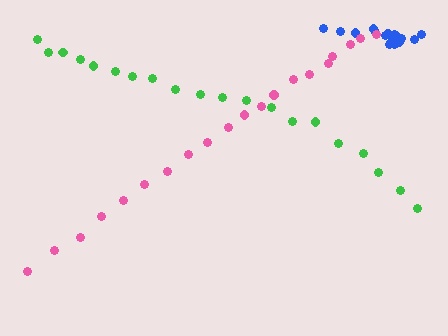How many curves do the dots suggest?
There are 3 distinct paths.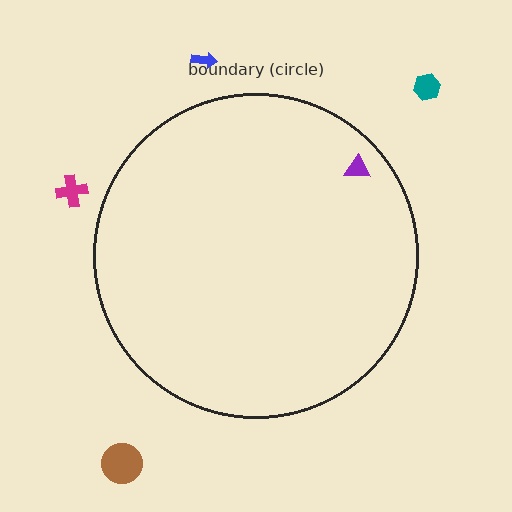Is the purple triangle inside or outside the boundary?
Inside.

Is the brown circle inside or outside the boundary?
Outside.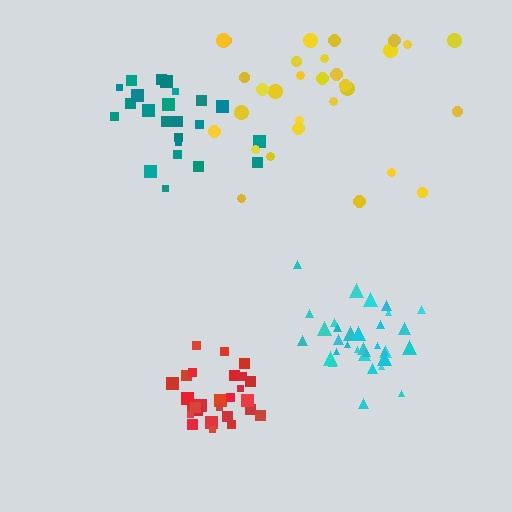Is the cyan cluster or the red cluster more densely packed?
Red.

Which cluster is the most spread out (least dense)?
Yellow.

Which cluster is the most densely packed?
Red.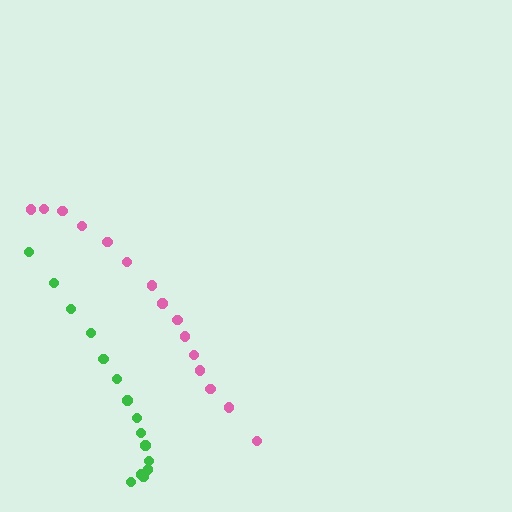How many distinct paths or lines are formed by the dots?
There are 2 distinct paths.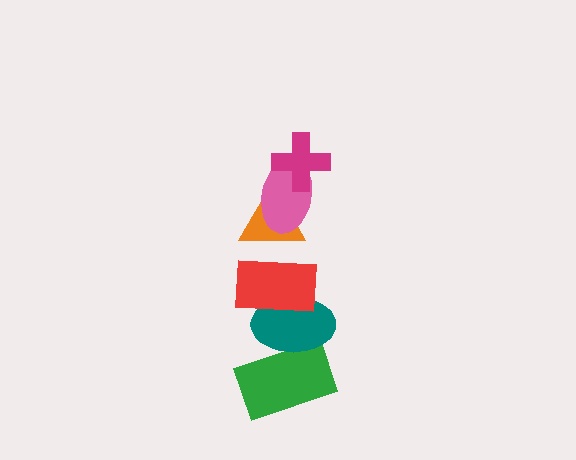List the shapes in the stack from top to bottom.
From top to bottom: the magenta cross, the pink ellipse, the orange triangle, the red rectangle, the teal ellipse, the green rectangle.